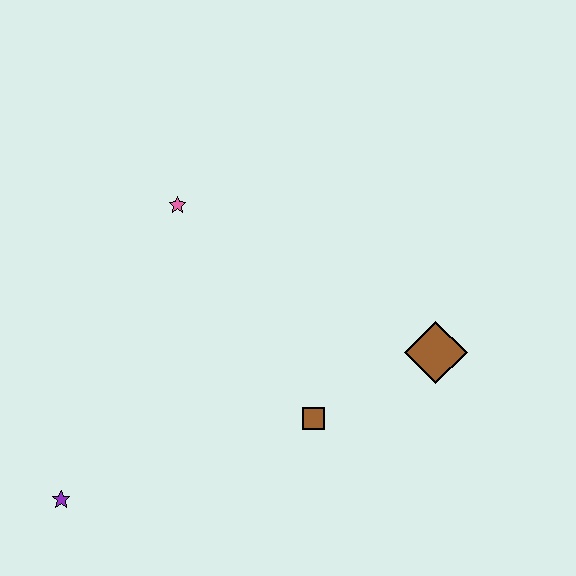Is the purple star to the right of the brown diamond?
No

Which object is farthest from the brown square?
The purple star is farthest from the brown square.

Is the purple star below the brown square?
Yes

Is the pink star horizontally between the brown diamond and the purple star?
Yes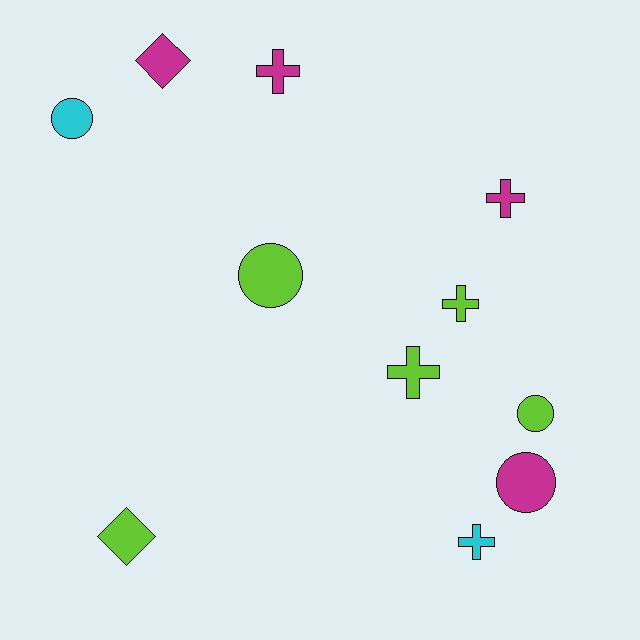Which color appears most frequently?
Lime, with 5 objects.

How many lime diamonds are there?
There is 1 lime diamond.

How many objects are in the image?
There are 11 objects.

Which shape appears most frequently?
Cross, with 5 objects.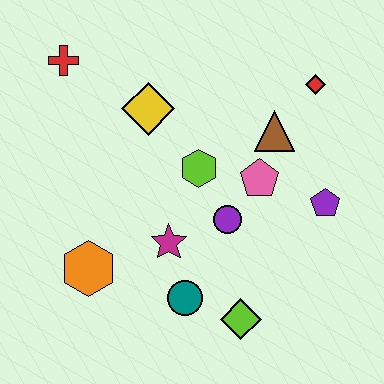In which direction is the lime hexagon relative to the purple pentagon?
The lime hexagon is to the left of the purple pentagon.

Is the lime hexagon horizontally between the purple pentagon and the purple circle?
No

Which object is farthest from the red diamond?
The orange hexagon is farthest from the red diamond.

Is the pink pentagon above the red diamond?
No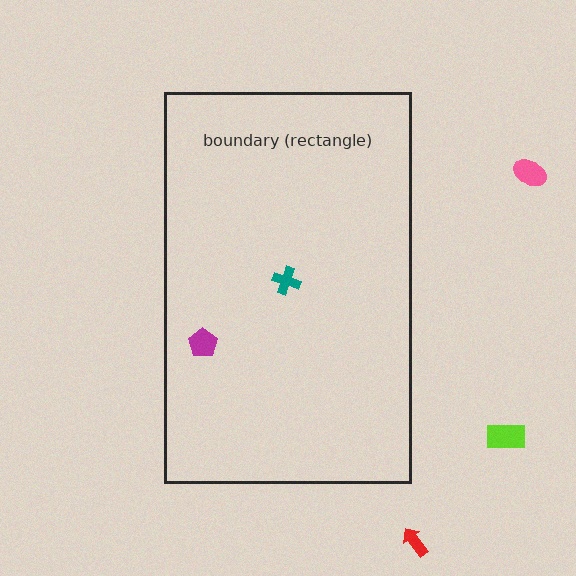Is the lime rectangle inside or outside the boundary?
Outside.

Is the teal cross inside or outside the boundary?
Inside.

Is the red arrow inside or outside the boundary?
Outside.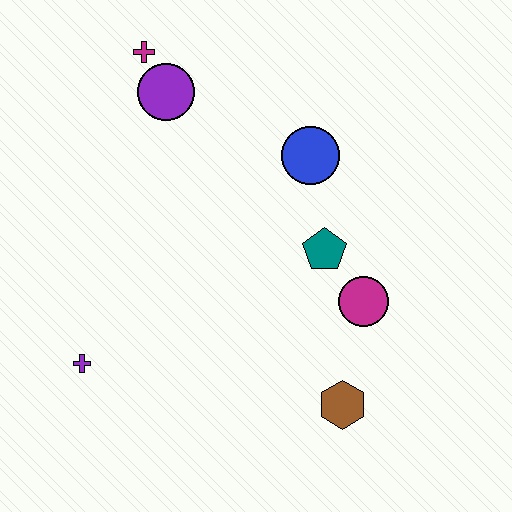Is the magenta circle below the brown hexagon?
No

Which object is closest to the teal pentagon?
The magenta circle is closest to the teal pentagon.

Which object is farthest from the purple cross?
The magenta cross is farthest from the purple cross.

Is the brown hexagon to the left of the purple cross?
No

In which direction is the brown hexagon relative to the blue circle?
The brown hexagon is below the blue circle.